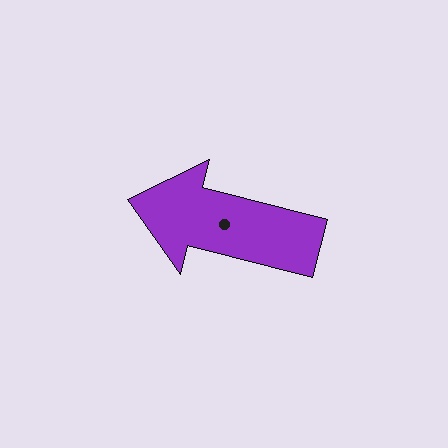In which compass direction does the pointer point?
West.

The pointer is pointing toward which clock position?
Roughly 9 o'clock.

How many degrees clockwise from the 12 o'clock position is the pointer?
Approximately 284 degrees.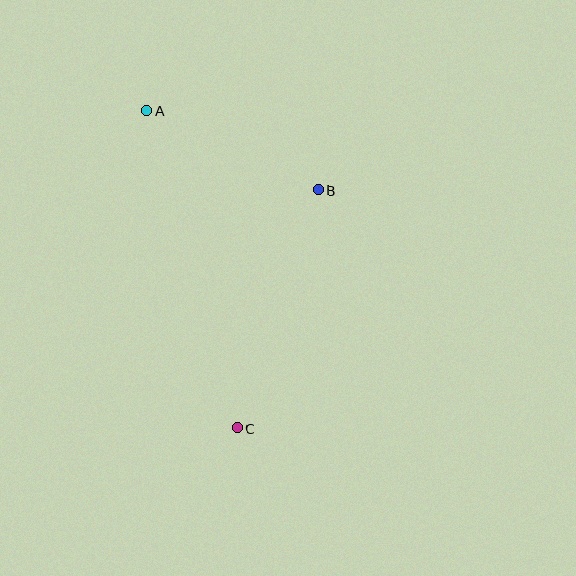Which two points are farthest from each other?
Points A and C are farthest from each other.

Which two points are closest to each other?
Points A and B are closest to each other.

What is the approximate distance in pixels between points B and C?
The distance between B and C is approximately 252 pixels.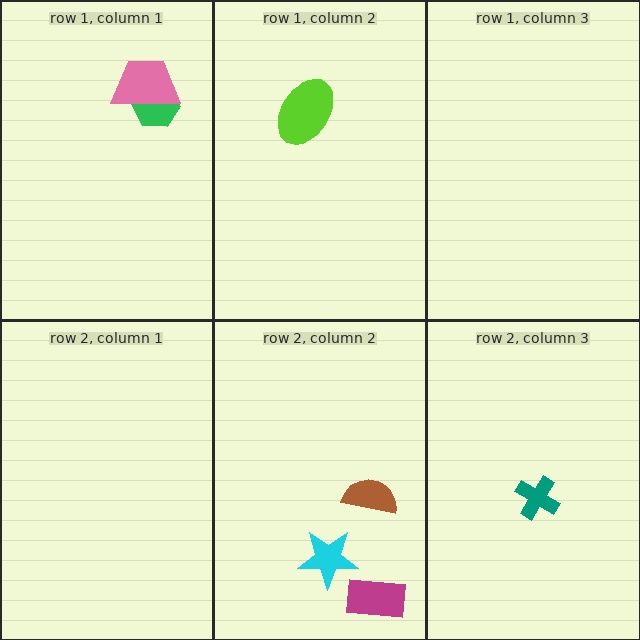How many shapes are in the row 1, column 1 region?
2.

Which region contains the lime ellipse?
The row 1, column 2 region.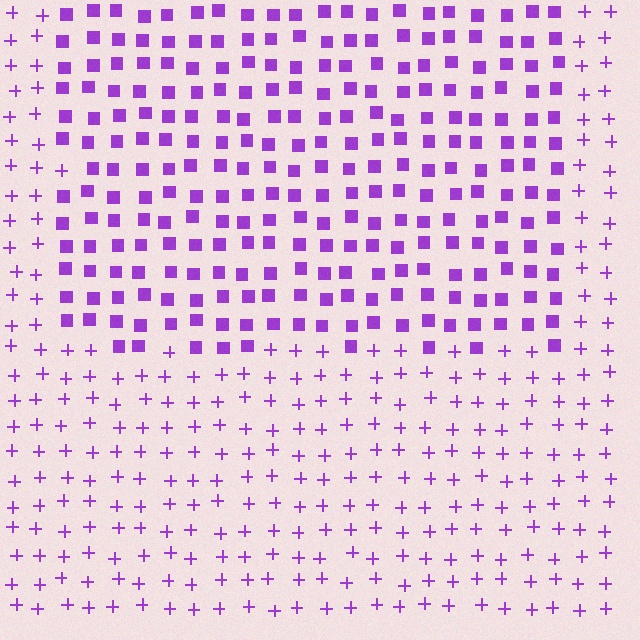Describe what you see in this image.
The image is filled with small purple elements arranged in a uniform grid. A rectangle-shaped region contains squares, while the surrounding area contains plus signs. The boundary is defined purely by the change in element shape.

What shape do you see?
I see a rectangle.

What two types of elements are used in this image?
The image uses squares inside the rectangle region and plus signs outside it.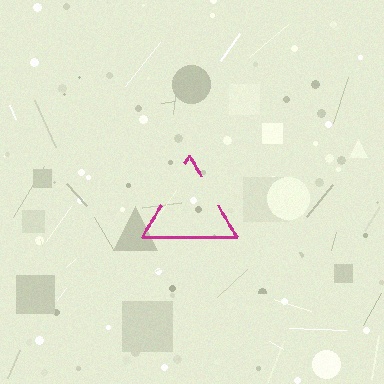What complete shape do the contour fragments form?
The contour fragments form a triangle.